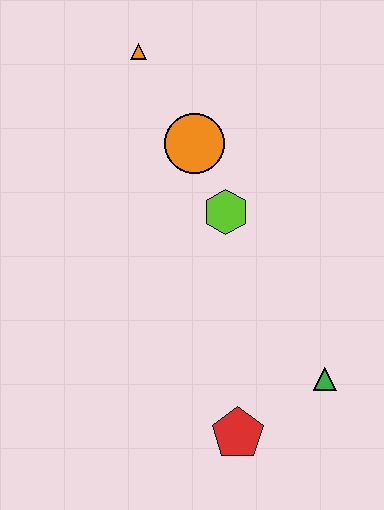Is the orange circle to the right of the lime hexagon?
No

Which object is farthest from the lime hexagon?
The red pentagon is farthest from the lime hexagon.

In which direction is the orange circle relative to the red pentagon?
The orange circle is above the red pentagon.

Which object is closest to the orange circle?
The lime hexagon is closest to the orange circle.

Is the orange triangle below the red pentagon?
No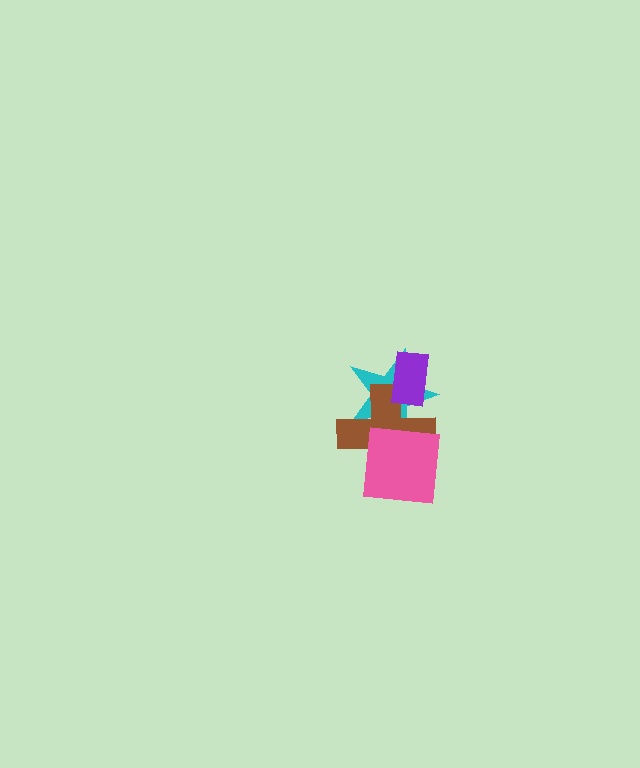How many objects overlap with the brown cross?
3 objects overlap with the brown cross.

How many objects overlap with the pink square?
2 objects overlap with the pink square.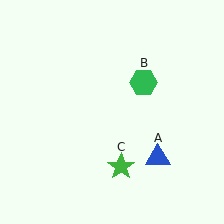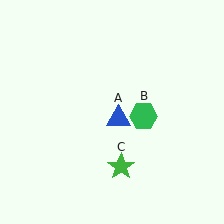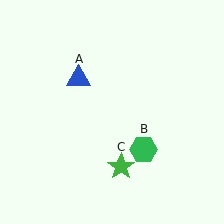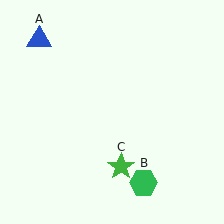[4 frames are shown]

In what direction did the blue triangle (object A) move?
The blue triangle (object A) moved up and to the left.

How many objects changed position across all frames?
2 objects changed position: blue triangle (object A), green hexagon (object B).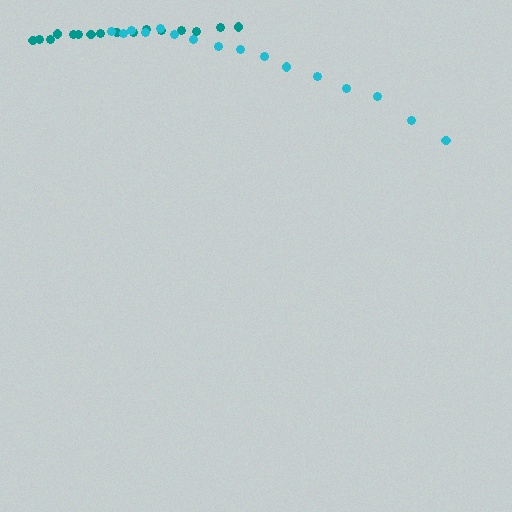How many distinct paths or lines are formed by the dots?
There are 2 distinct paths.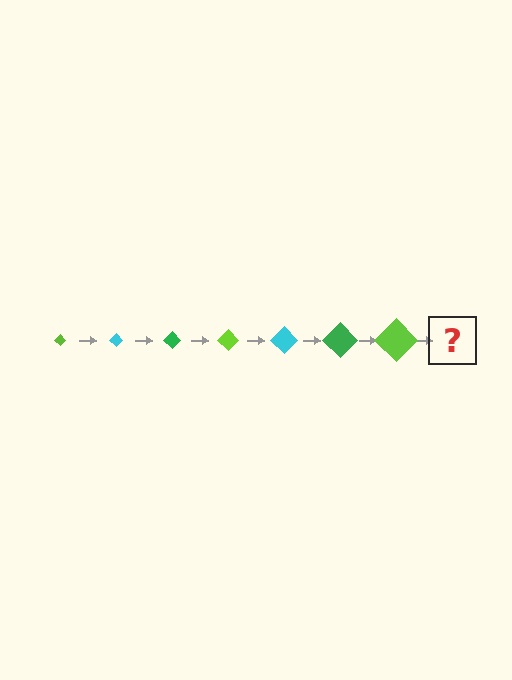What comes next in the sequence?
The next element should be a cyan diamond, larger than the previous one.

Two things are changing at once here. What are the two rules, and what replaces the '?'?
The two rules are that the diamond grows larger each step and the color cycles through lime, cyan, and green. The '?' should be a cyan diamond, larger than the previous one.